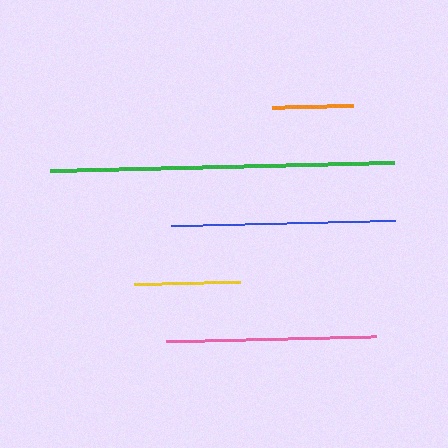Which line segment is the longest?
The green line is the longest at approximately 343 pixels.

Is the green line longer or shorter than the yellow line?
The green line is longer than the yellow line.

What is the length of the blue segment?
The blue segment is approximately 224 pixels long.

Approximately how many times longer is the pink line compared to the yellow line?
The pink line is approximately 2.0 times the length of the yellow line.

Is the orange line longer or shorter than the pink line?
The pink line is longer than the orange line.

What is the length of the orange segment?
The orange segment is approximately 81 pixels long.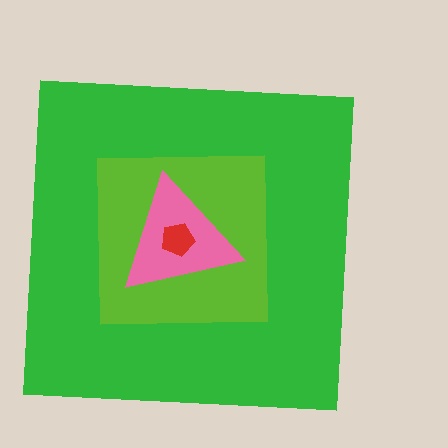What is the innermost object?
The red pentagon.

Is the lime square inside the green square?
Yes.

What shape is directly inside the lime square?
The pink triangle.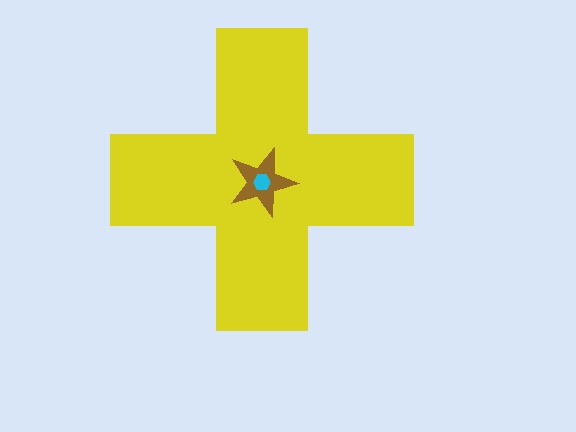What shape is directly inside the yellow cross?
The brown star.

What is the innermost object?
The cyan hexagon.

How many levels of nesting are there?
3.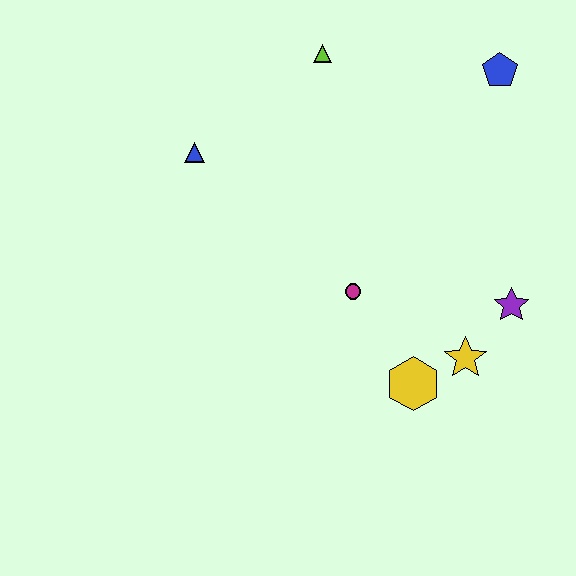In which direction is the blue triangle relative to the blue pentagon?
The blue triangle is to the left of the blue pentagon.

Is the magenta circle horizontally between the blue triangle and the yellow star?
Yes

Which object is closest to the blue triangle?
The lime triangle is closest to the blue triangle.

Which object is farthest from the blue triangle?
The purple star is farthest from the blue triangle.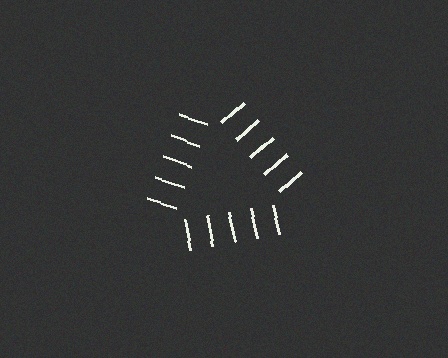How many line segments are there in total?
15 — 5 along each of the 3 edges.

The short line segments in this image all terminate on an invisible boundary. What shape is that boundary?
An illusory triangle — the line segments terminate on its edges but no continuous stroke is drawn.